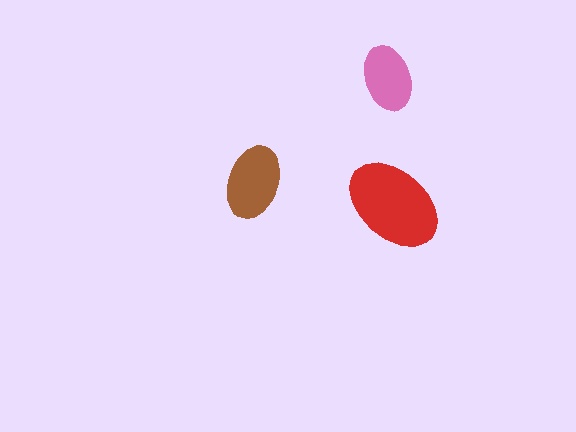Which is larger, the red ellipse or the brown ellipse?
The red one.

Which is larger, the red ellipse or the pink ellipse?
The red one.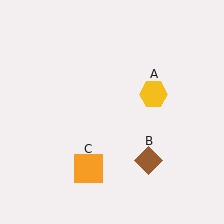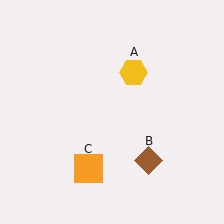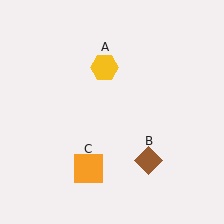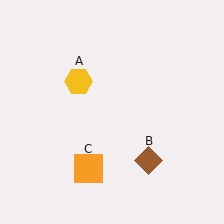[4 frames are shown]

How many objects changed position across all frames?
1 object changed position: yellow hexagon (object A).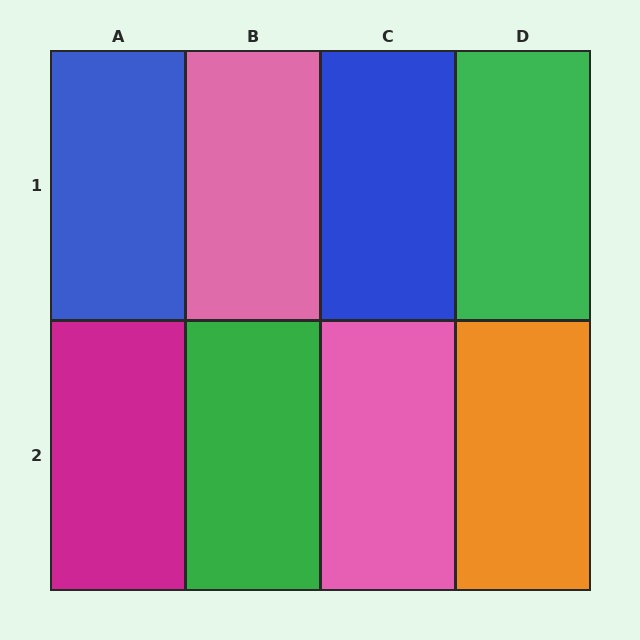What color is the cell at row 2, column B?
Green.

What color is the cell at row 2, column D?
Orange.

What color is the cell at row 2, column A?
Magenta.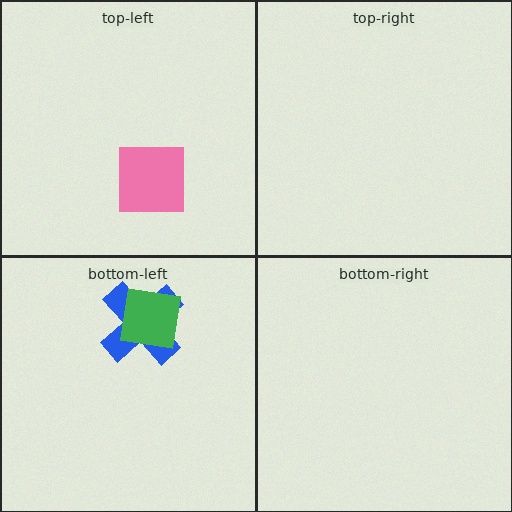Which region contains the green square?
The bottom-left region.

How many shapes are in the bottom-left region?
2.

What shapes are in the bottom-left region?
The blue cross, the green square.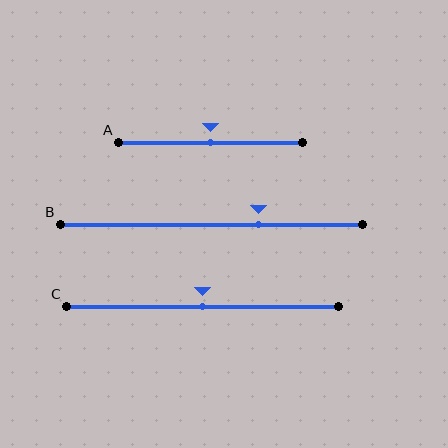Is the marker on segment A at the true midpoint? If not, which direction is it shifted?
Yes, the marker on segment A is at the true midpoint.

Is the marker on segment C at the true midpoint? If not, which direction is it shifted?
Yes, the marker on segment C is at the true midpoint.